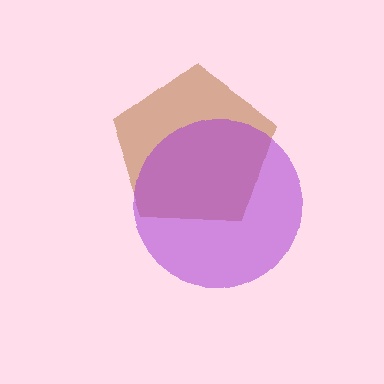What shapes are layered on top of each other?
The layered shapes are: a brown pentagon, a purple circle.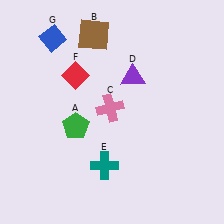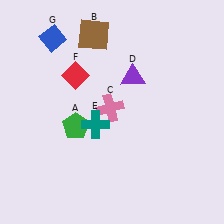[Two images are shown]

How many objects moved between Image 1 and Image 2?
1 object moved between the two images.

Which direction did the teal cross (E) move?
The teal cross (E) moved up.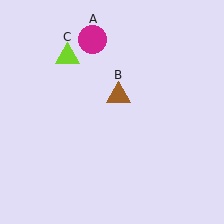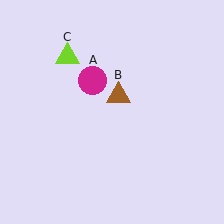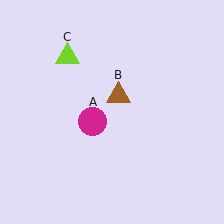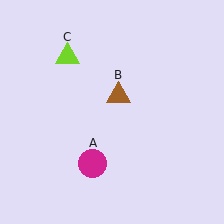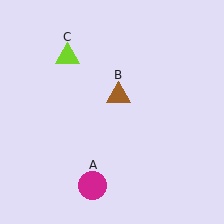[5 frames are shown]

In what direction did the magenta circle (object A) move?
The magenta circle (object A) moved down.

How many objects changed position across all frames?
1 object changed position: magenta circle (object A).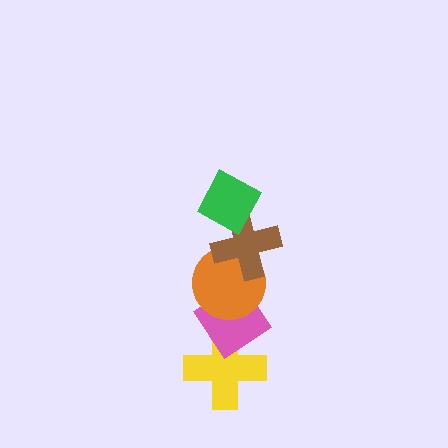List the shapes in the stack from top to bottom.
From top to bottom: the green diamond, the brown cross, the orange circle, the pink diamond, the yellow cross.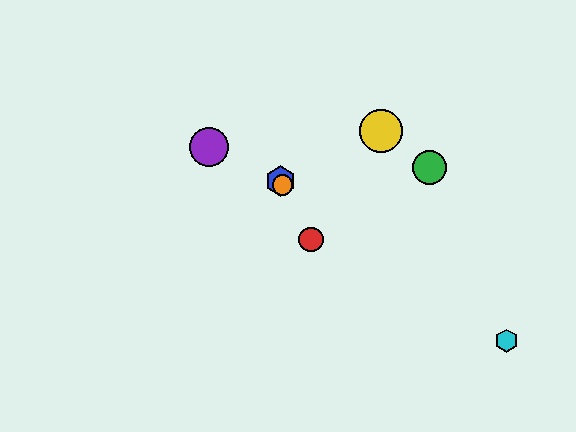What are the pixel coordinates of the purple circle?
The purple circle is at (209, 147).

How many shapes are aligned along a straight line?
3 shapes (the red circle, the blue hexagon, the orange circle) are aligned along a straight line.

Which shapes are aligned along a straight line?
The red circle, the blue hexagon, the orange circle are aligned along a straight line.